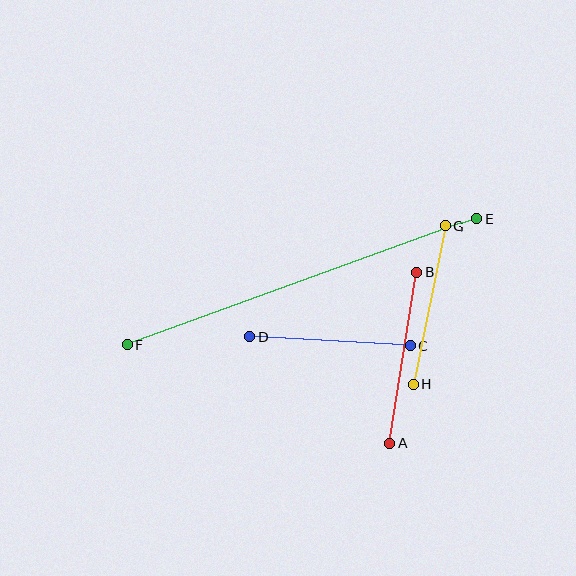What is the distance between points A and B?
The distance is approximately 173 pixels.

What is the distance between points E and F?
The distance is approximately 372 pixels.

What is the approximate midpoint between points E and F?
The midpoint is at approximately (302, 281) pixels.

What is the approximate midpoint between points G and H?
The midpoint is at approximately (429, 305) pixels.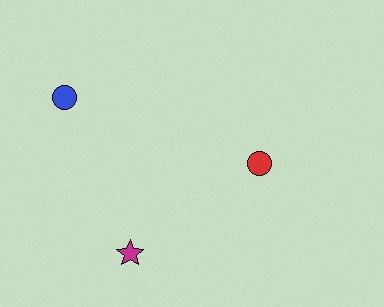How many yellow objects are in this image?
There are no yellow objects.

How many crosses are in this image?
There are no crosses.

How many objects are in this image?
There are 3 objects.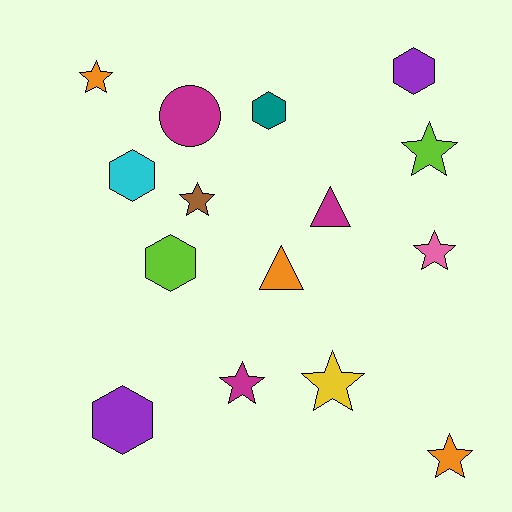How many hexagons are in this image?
There are 5 hexagons.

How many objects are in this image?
There are 15 objects.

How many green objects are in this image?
There are no green objects.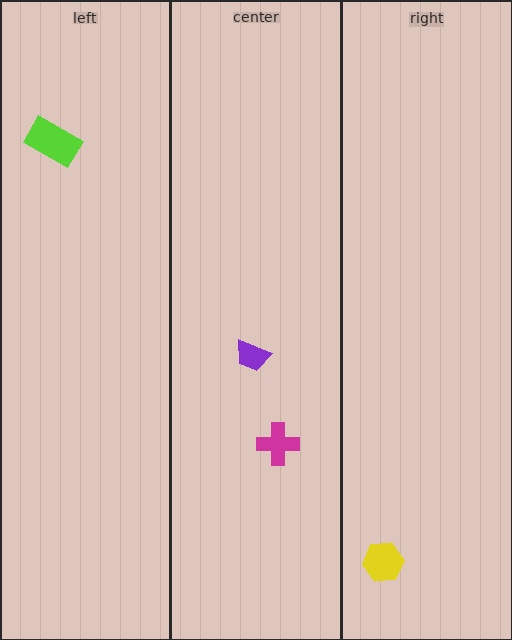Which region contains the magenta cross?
The center region.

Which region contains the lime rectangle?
The left region.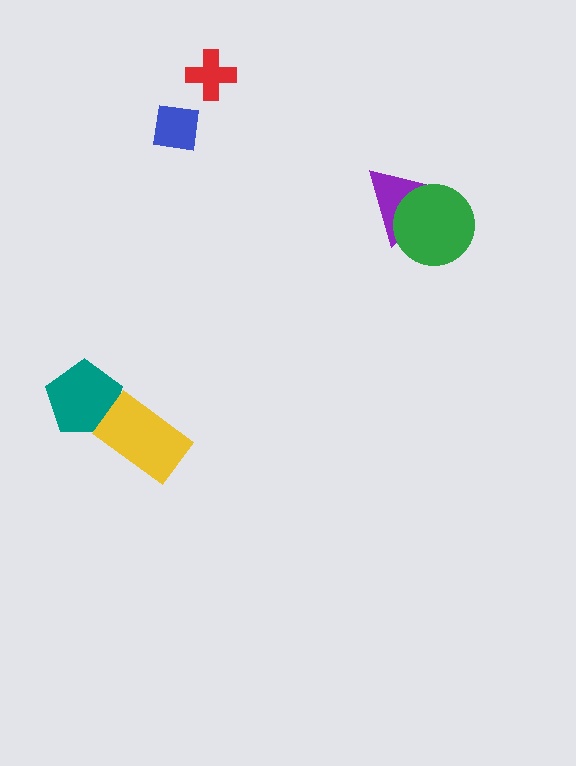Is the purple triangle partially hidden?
Yes, it is partially covered by another shape.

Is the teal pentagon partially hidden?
Yes, it is partially covered by another shape.